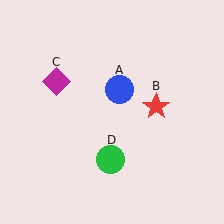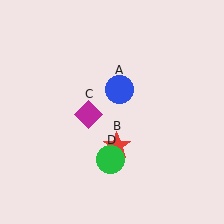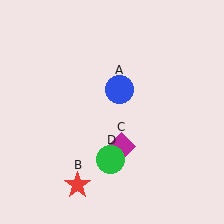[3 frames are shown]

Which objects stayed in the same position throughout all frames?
Blue circle (object A) and green circle (object D) remained stationary.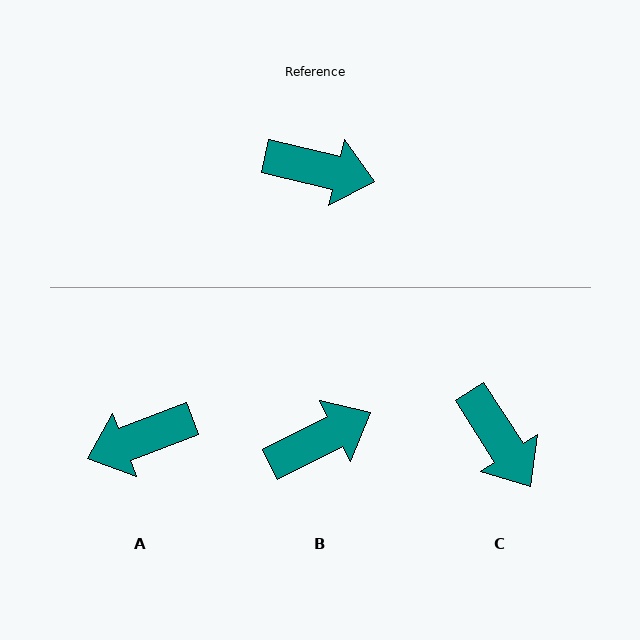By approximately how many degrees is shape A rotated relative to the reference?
Approximately 146 degrees clockwise.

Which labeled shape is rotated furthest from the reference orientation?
A, about 146 degrees away.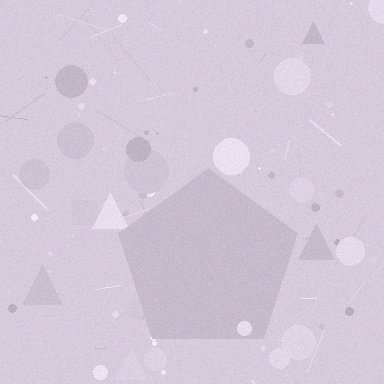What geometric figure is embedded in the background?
A pentagon is embedded in the background.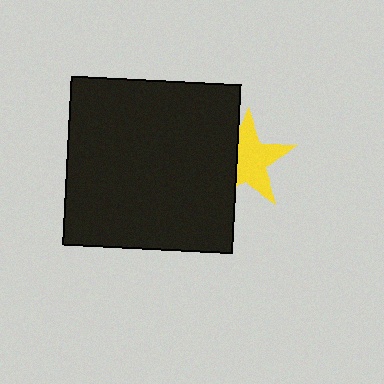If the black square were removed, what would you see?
You would see the complete yellow star.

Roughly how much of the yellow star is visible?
Most of it is visible (roughly 67%).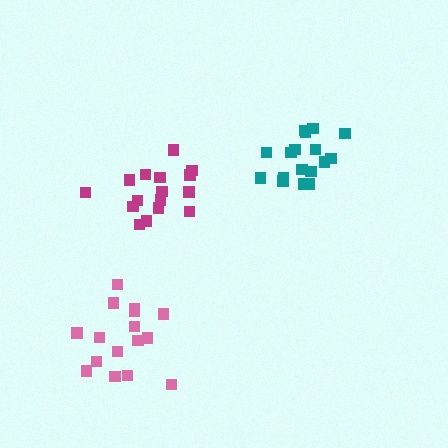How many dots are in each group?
Group 1: 16 dots, Group 2: 16 dots, Group 3: 17 dots (49 total).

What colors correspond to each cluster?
The clusters are colored: pink, magenta, teal.